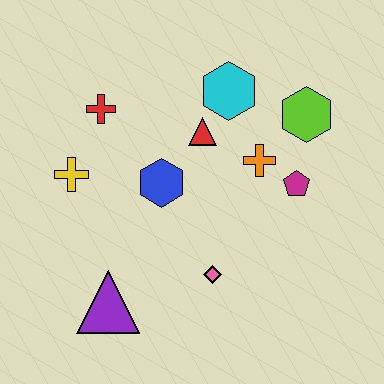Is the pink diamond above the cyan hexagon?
No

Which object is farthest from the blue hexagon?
The lime hexagon is farthest from the blue hexagon.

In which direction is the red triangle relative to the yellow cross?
The red triangle is to the right of the yellow cross.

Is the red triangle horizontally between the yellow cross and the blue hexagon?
No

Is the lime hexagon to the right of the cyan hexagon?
Yes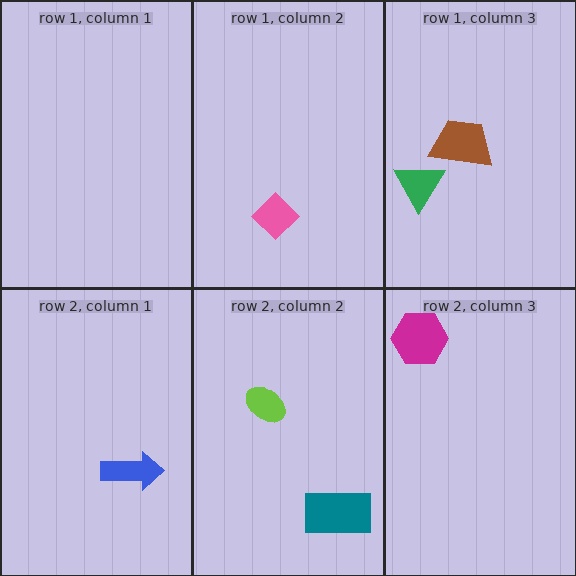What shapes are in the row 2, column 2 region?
The lime ellipse, the teal rectangle.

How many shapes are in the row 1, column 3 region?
2.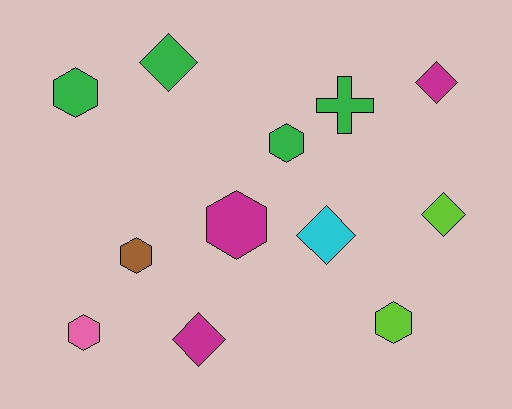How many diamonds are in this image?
There are 5 diamonds.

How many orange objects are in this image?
There are no orange objects.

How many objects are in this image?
There are 12 objects.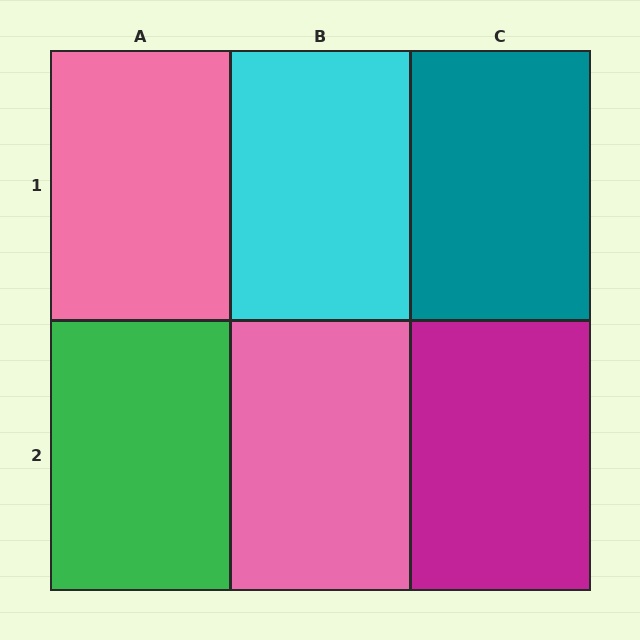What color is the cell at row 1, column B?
Cyan.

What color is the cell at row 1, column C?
Teal.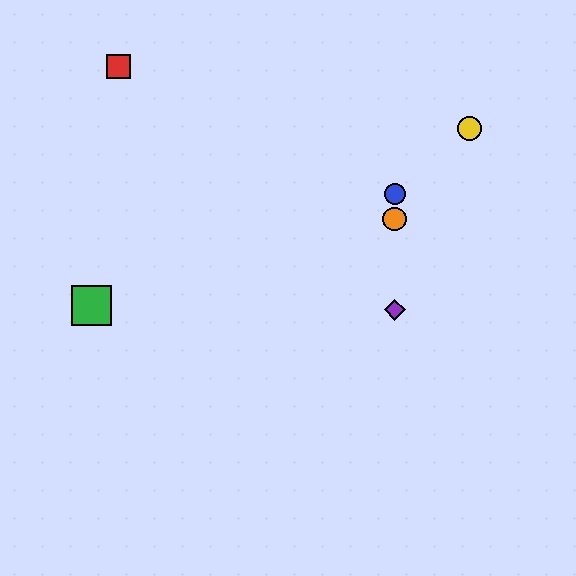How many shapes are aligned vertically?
3 shapes (the blue circle, the purple diamond, the orange circle) are aligned vertically.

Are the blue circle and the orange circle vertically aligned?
Yes, both are at x≈395.